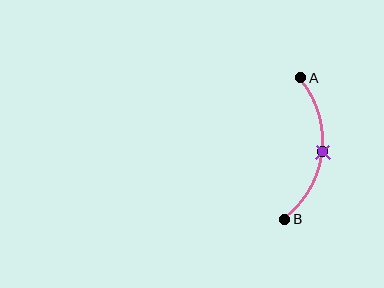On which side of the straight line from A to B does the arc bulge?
The arc bulges to the right of the straight line connecting A and B.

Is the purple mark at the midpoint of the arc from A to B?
Yes. The purple mark lies on the arc at equal arc-length from both A and B — it is the arc midpoint.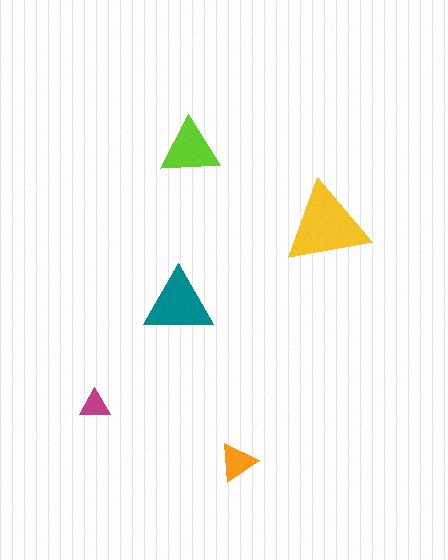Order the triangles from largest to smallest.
the yellow one, the teal one, the lime one, the orange one, the magenta one.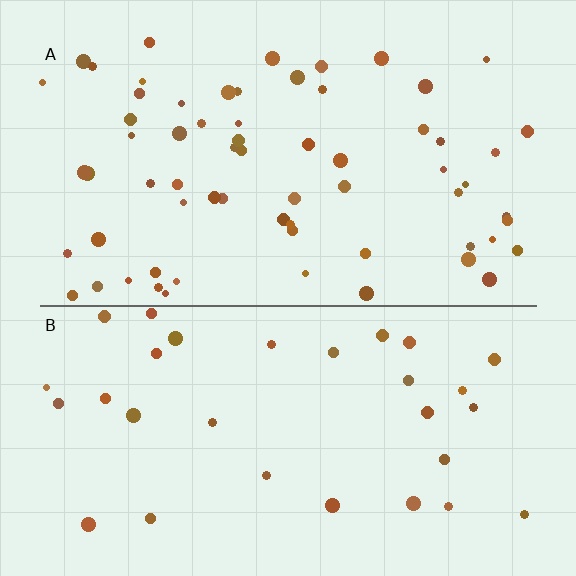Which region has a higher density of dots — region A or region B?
A (the top).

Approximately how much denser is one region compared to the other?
Approximately 2.1× — region A over region B.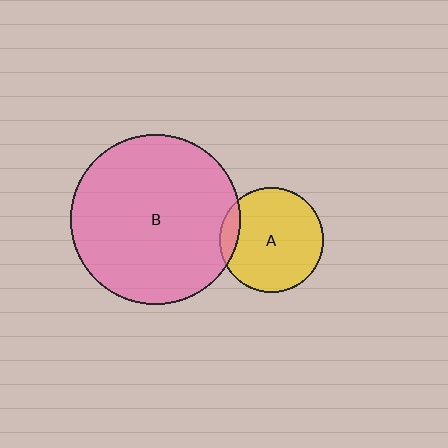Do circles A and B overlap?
Yes.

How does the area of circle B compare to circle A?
Approximately 2.6 times.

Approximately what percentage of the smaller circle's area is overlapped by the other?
Approximately 10%.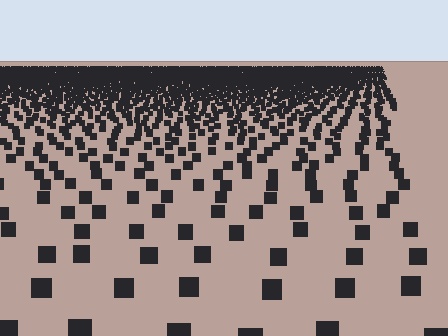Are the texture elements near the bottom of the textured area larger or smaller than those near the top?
Larger. Near the bottom, elements are closer to the viewer and appear at a bigger on-screen size.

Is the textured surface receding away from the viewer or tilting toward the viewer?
The surface is receding away from the viewer. Texture elements get smaller and denser toward the top.